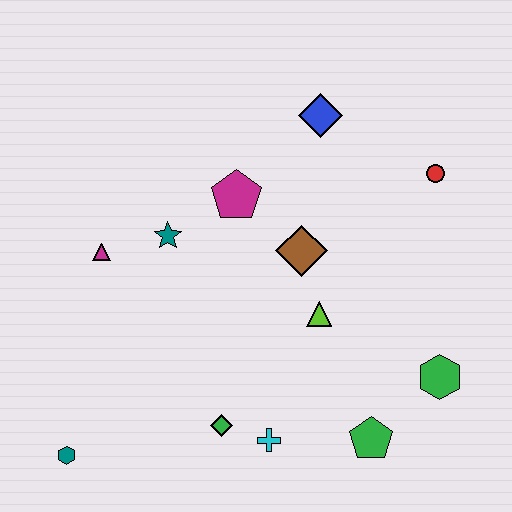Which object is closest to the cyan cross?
The green diamond is closest to the cyan cross.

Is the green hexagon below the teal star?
Yes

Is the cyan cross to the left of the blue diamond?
Yes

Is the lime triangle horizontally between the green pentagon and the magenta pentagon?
Yes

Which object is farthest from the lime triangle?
The teal hexagon is farthest from the lime triangle.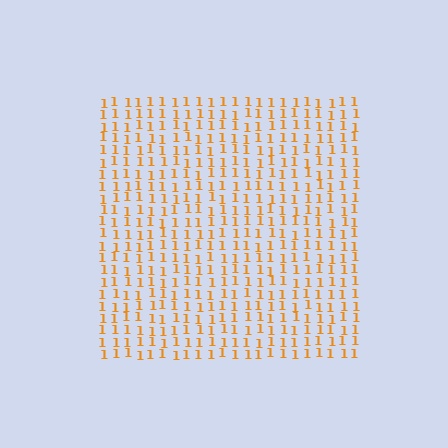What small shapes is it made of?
It is made of small digit 1's.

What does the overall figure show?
The overall figure shows a square.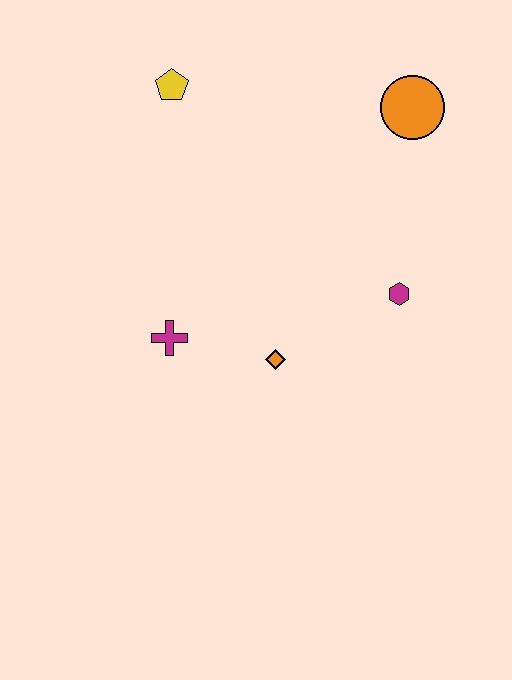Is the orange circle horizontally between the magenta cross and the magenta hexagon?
No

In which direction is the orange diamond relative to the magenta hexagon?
The orange diamond is to the left of the magenta hexagon.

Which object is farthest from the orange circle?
The magenta cross is farthest from the orange circle.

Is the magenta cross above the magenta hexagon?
No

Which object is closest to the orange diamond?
The magenta cross is closest to the orange diamond.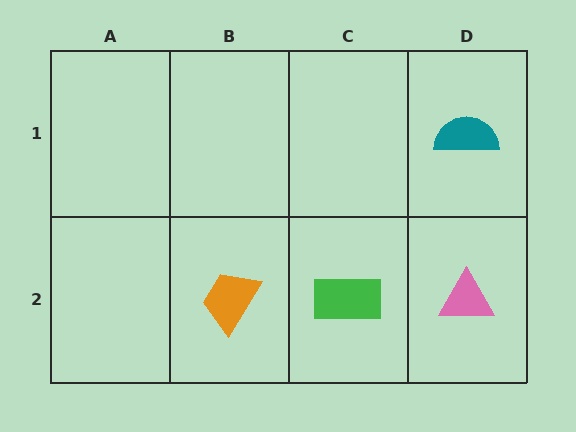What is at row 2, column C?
A green rectangle.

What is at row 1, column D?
A teal semicircle.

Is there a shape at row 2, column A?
No, that cell is empty.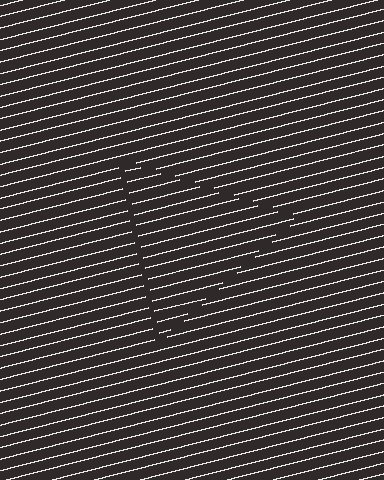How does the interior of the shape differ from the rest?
The interior of the shape contains the same grating, shifted by half a period — the contour is defined by the phase discontinuity where line-ends from the inner and outer gratings abut.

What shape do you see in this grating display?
An illusory triangle. The interior of the shape contains the same grating, shifted by half a period — the contour is defined by the phase discontinuity where line-ends from the inner and outer gratings abut.